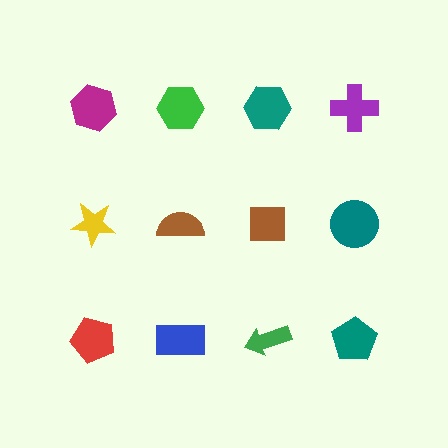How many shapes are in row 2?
4 shapes.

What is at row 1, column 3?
A teal hexagon.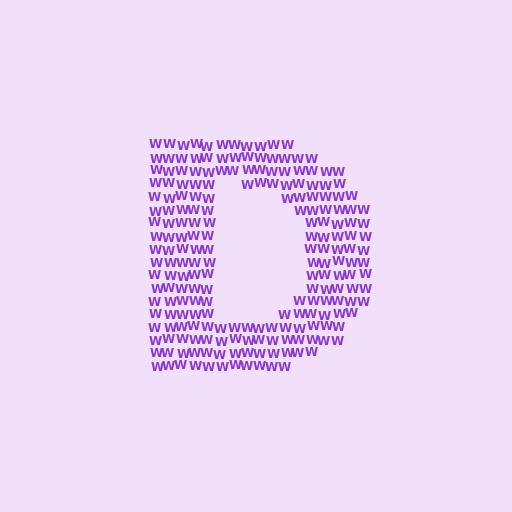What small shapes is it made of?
It is made of small letter W's.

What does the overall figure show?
The overall figure shows the letter D.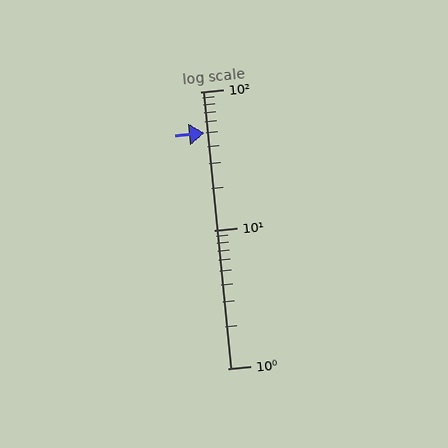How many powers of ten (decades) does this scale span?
The scale spans 2 decades, from 1 to 100.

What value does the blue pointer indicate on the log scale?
The pointer indicates approximately 50.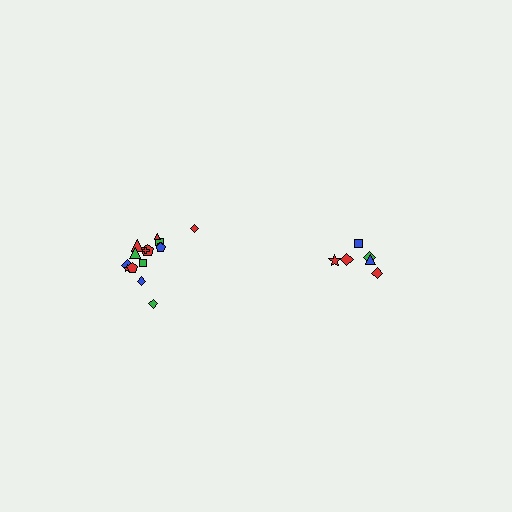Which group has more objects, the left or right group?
The left group.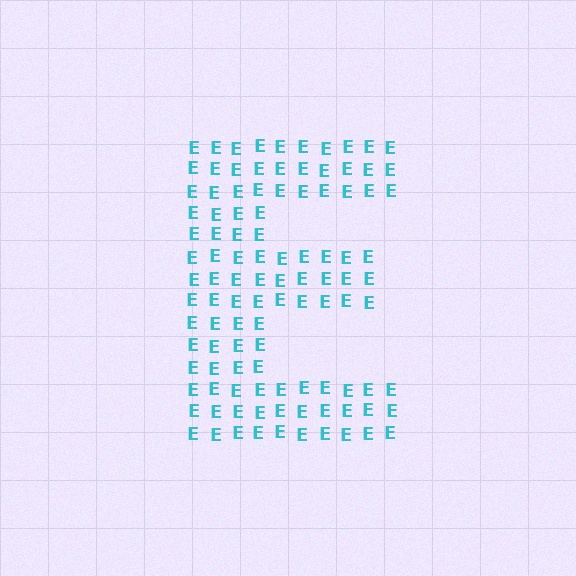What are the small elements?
The small elements are letter E's.